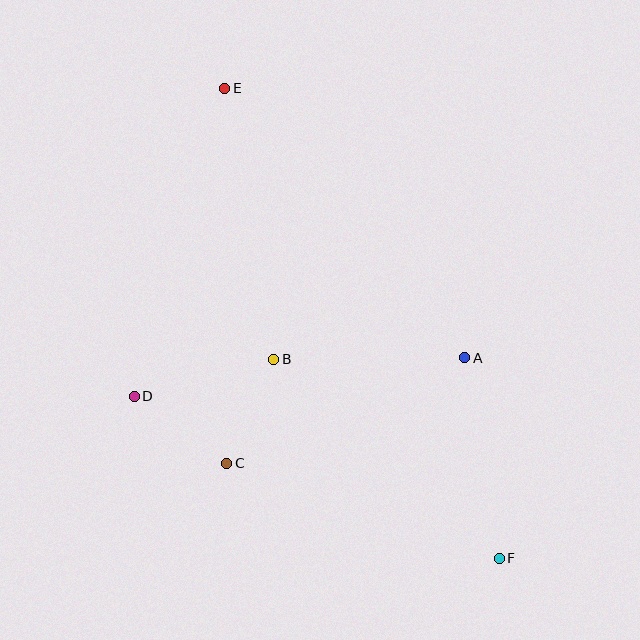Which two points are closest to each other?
Points B and C are closest to each other.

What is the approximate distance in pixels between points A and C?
The distance between A and C is approximately 260 pixels.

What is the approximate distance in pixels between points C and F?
The distance between C and F is approximately 289 pixels.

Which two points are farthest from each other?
Points E and F are farthest from each other.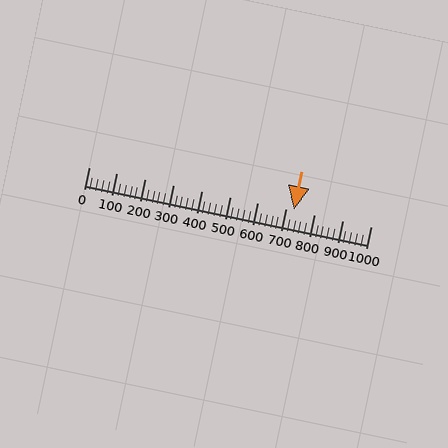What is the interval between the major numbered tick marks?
The major tick marks are spaced 100 units apart.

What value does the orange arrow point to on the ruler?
The orange arrow points to approximately 729.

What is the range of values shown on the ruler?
The ruler shows values from 0 to 1000.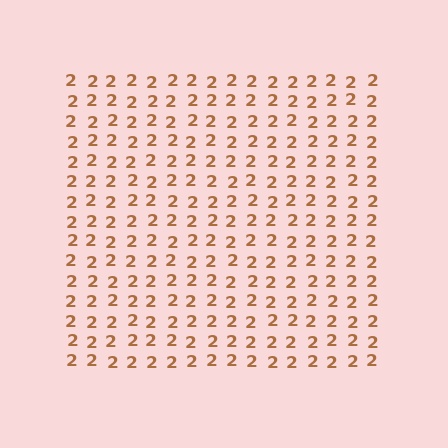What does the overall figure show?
The overall figure shows a square.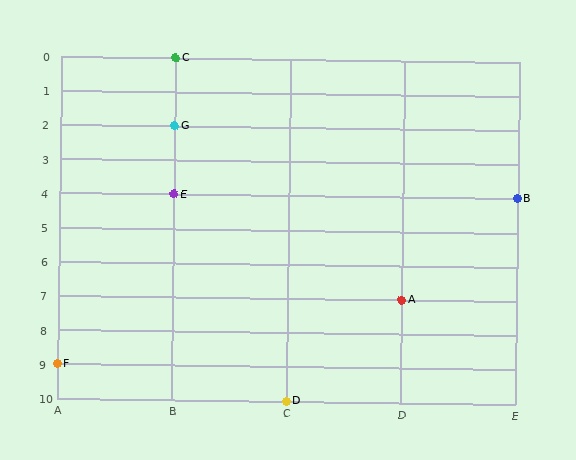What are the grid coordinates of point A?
Point A is at grid coordinates (D, 7).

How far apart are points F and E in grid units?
Points F and E are 1 column and 5 rows apart (about 5.1 grid units diagonally).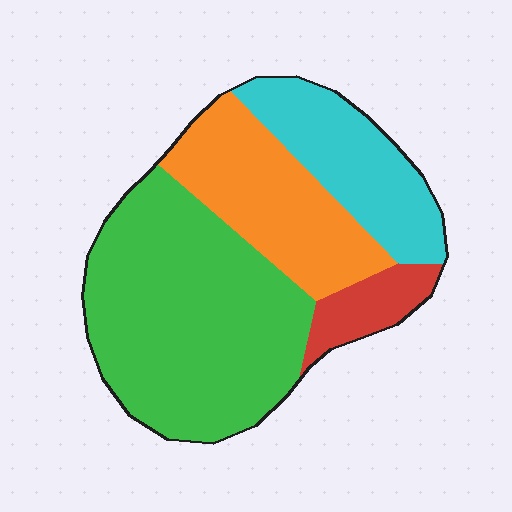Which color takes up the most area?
Green, at roughly 50%.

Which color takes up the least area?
Red, at roughly 10%.